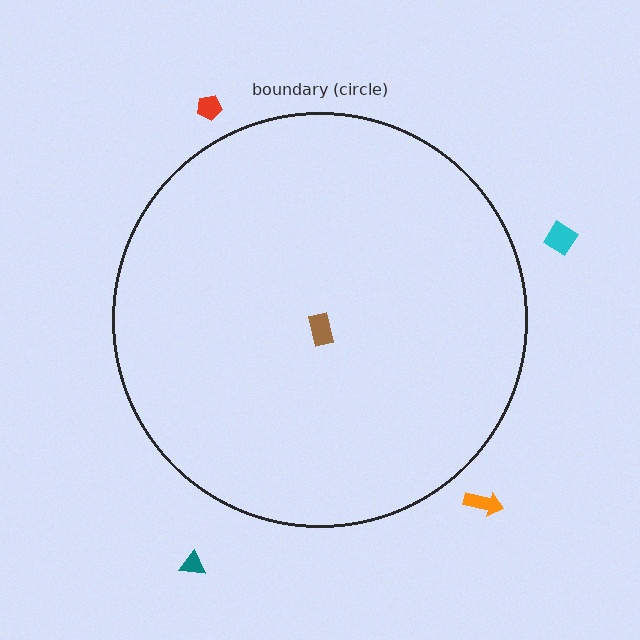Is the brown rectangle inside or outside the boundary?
Inside.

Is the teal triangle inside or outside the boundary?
Outside.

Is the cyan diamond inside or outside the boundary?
Outside.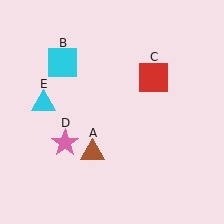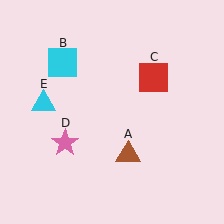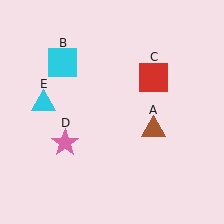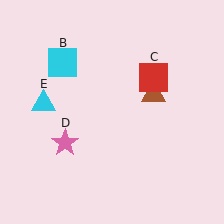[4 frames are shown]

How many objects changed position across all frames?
1 object changed position: brown triangle (object A).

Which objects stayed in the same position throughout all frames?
Cyan square (object B) and red square (object C) and pink star (object D) and cyan triangle (object E) remained stationary.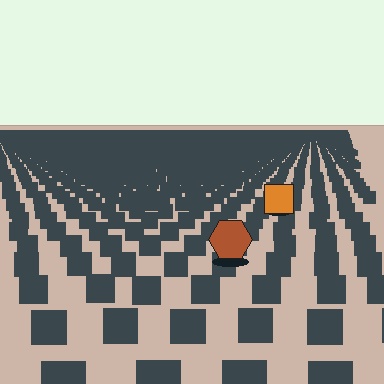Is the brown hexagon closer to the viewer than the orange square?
Yes. The brown hexagon is closer — you can tell from the texture gradient: the ground texture is coarser near it.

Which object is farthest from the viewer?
The orange square is farthest from the viewer. It appears smaller and the ground texture around it is denser.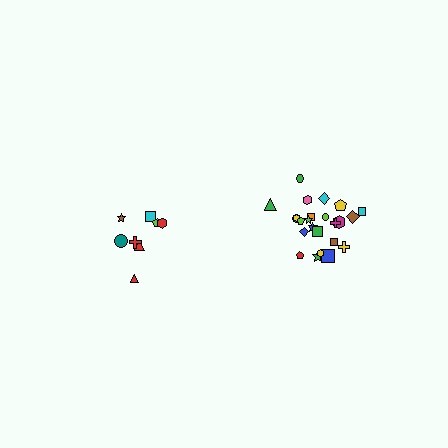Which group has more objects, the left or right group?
The right group.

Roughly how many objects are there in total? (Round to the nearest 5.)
Roughly 35 objects in total.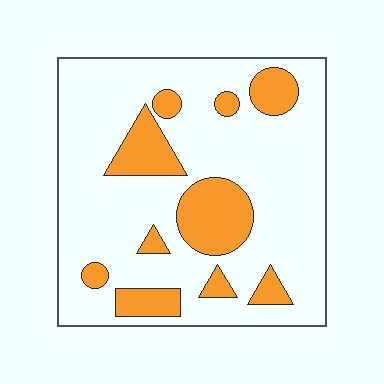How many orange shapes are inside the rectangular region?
10.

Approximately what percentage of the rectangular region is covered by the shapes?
Approximately 20%.